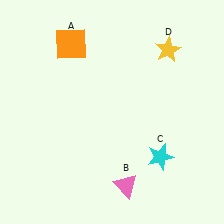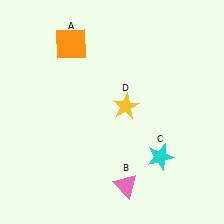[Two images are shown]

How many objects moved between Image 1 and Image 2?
1 object moved between the two images.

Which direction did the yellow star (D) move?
The yellow star (D) moved down.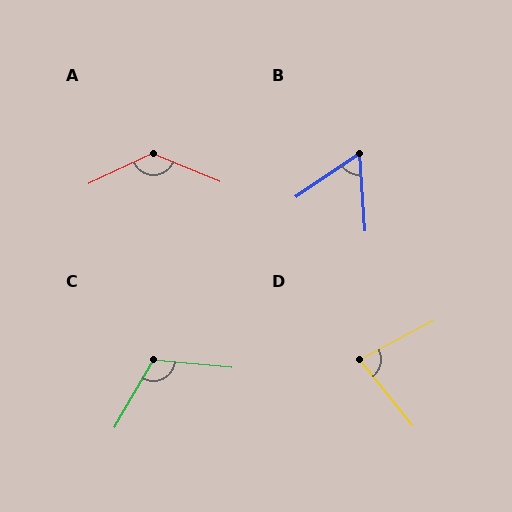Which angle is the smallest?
B, at approximately 60 degrees.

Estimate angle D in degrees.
Approximately 79 degrees.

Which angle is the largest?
A, at approximately 132 degrees.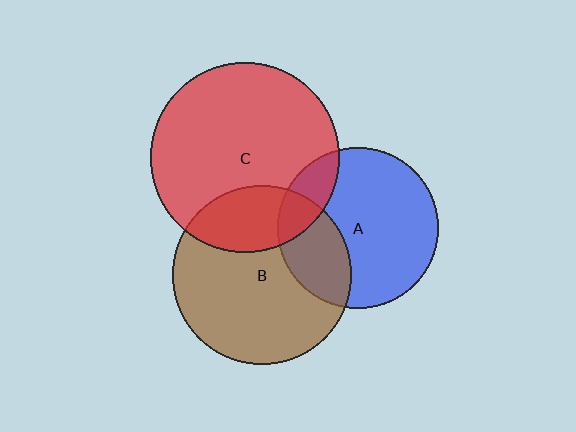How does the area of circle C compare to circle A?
Approximately 1.4 times.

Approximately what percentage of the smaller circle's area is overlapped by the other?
Approximately 30%.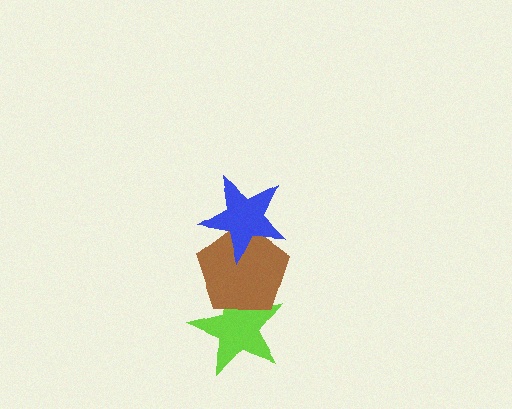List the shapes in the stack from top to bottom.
From top to bottom: the blue star, the brown pentagon, the lime star.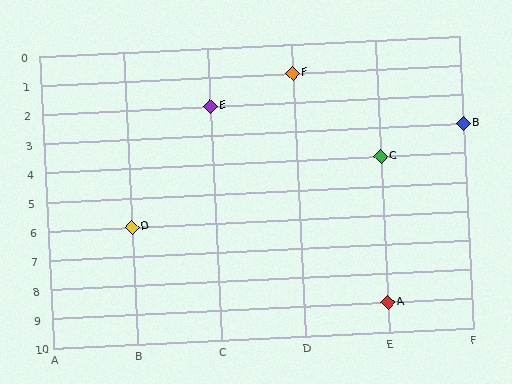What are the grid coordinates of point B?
Point B is at grid coordinates (F, 3).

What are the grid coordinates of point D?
Point D is at grid coordinates (B, 6).